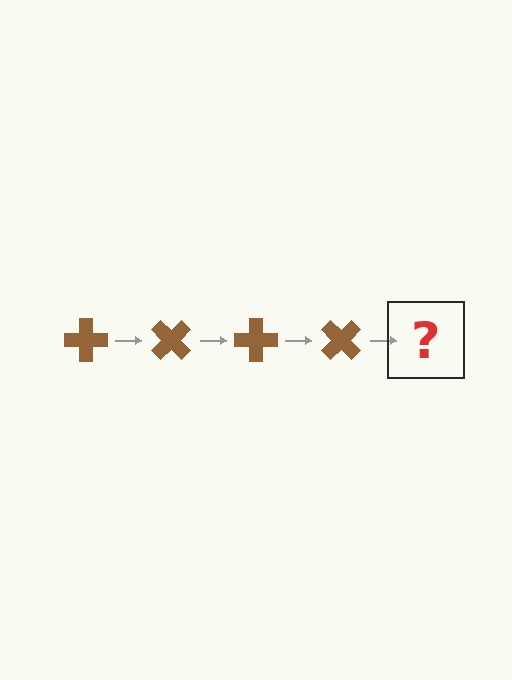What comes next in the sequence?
The next element should be a brown cross rotated 180 degrees.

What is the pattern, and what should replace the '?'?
The pattern is that the cross rotates 45 degrees each step. The '?' should be a brown cross rotated 180 degrees.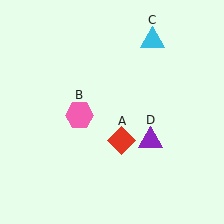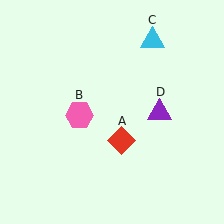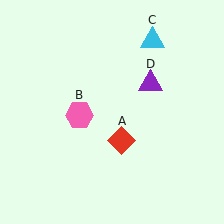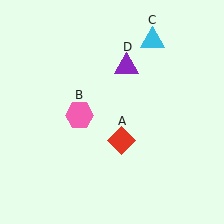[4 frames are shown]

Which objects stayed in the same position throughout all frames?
Red diamond (object A) and pink hexagon (object B) and cyan triangle (object C) remained stationary.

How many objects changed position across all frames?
1 object changed position: purple triangle (object D).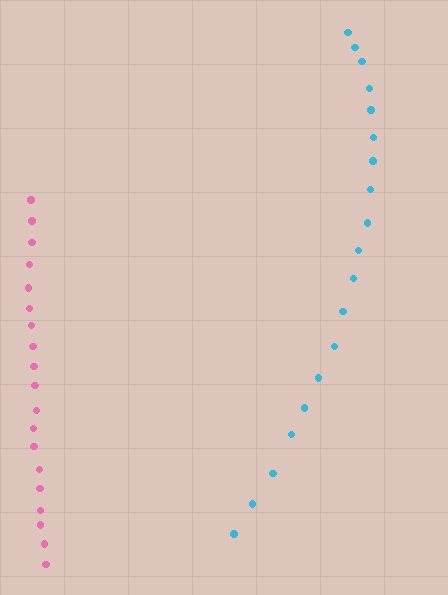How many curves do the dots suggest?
There are 2 distinct paths.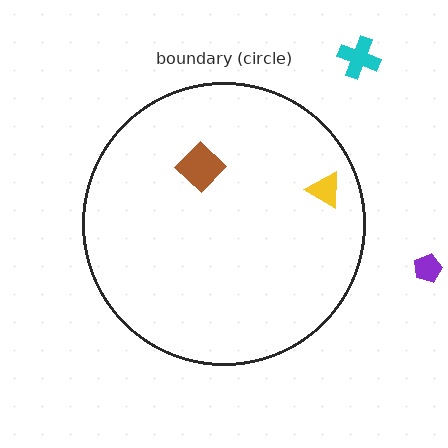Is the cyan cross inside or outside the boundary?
Outside.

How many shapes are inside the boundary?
2 inside, 2 outside.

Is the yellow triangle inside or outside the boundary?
Inside.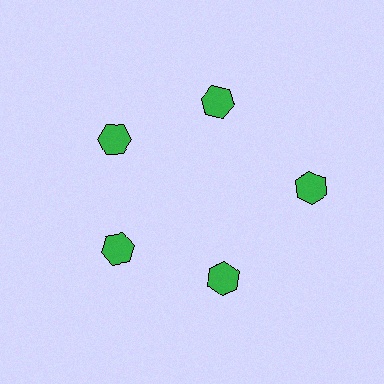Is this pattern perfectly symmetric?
No. The 5 green hexagons are arranged in a ring, but one element near the 3 o'clock position is pushed outward from the center, breaking the 5-fold rotational symmetry.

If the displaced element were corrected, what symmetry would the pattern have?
It would have 5-fold rotational symmetry — the pattern would map onto itself every 72 degrees.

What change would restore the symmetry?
The symmetry would be restored by moving it inward, back onto the ring so that all 5 hexagons sit at equal angles and equal distance from the center.